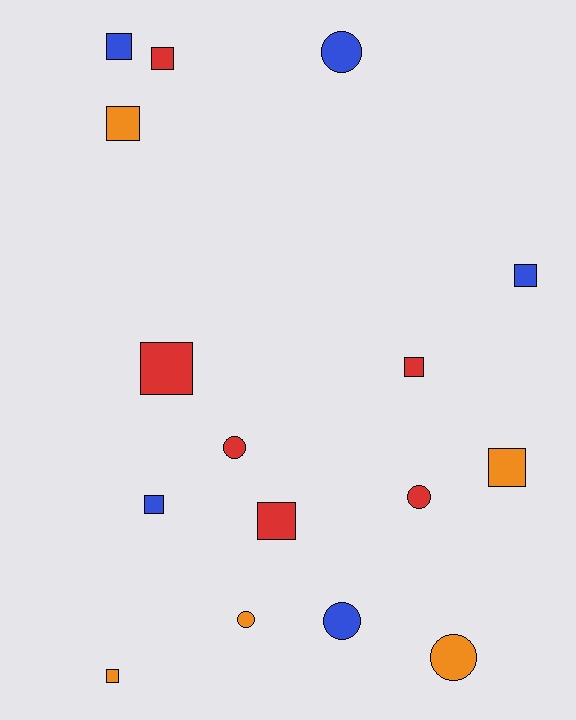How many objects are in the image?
There are 16 objects.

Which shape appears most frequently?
Square, with 10 objects.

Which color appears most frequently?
Red, with 6 objects.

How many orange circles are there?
There are 2 orange circles.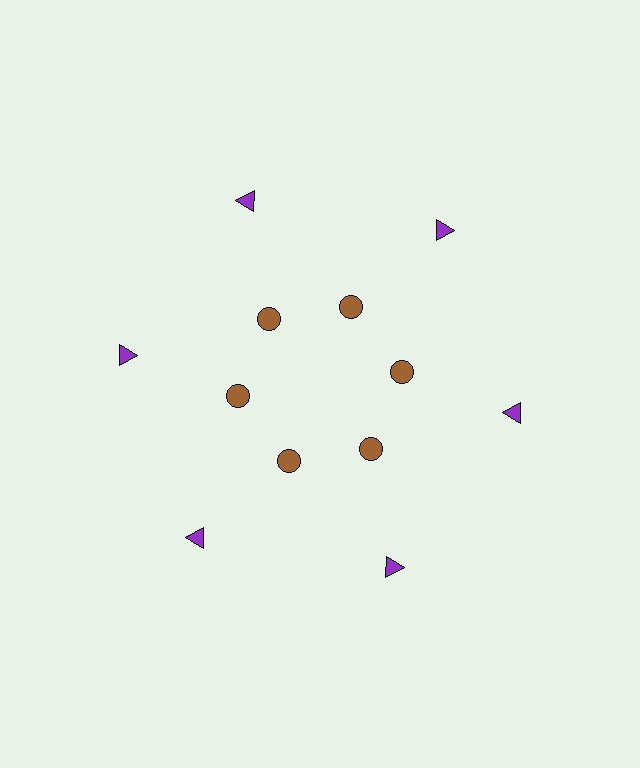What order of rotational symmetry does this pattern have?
This pattern has 6-fold rotational symmetry.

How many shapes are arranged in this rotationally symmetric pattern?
There are 12 shapes, arranged in 6 groups of 2.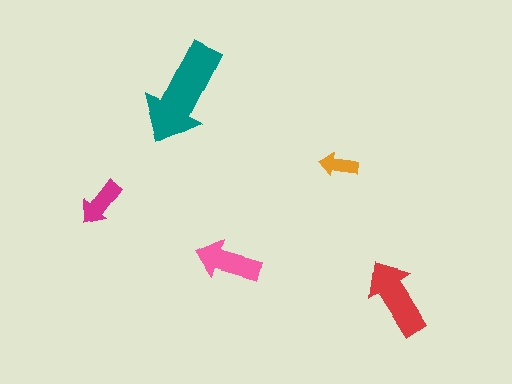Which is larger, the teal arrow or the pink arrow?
The teal one.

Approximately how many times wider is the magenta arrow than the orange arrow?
About 1.5 times wider.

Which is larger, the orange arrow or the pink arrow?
The pink one.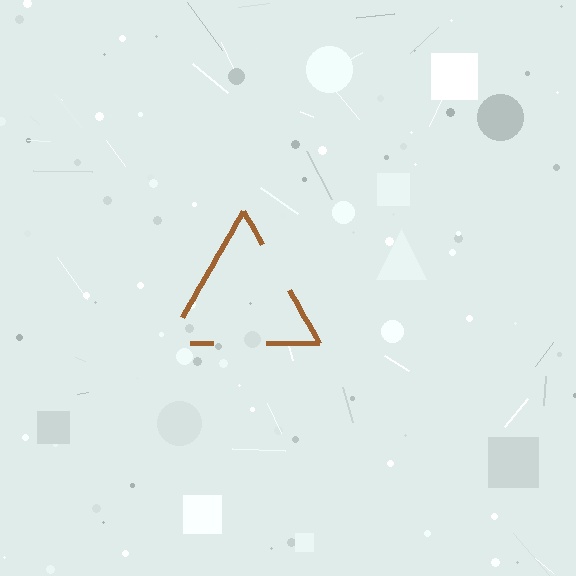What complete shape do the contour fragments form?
The contour fragments form a triangle.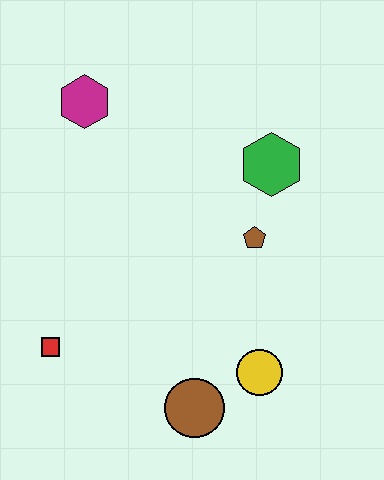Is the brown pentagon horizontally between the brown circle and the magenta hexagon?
No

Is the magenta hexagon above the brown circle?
Yes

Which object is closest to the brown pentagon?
The green hexagon is closest to the brown pentagon.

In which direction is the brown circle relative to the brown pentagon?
The brown circle is below the brown pentagon.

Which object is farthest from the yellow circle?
The magenta hexagon is farthest from the yellow circle.